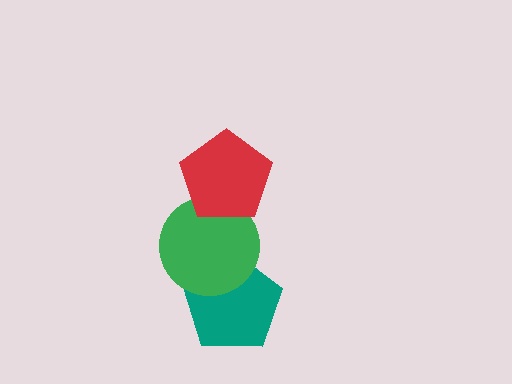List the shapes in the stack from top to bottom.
From top to bottom: the red pentagon, the green circle, the teal pentagon.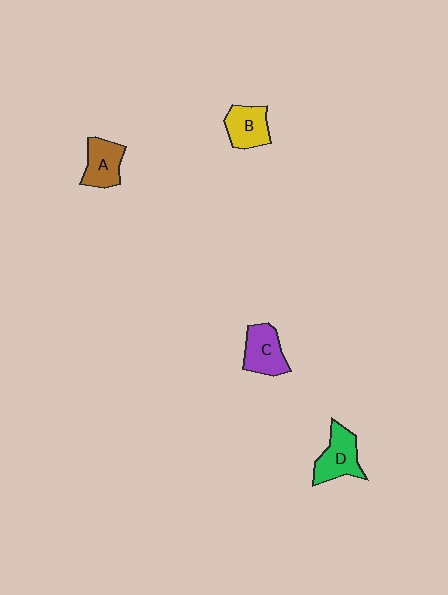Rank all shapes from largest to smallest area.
From largest to smallest: D (green), C (purple), B (yellow), A (brown).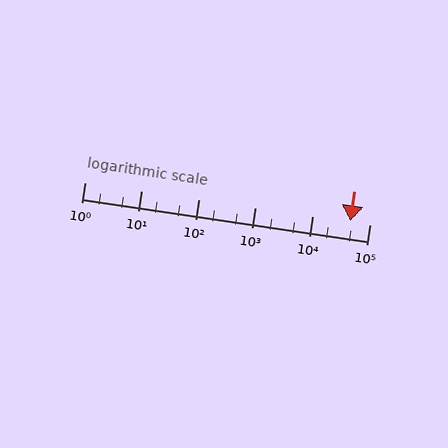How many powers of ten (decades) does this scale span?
The scale spans 5 decades, from 1 to 100000.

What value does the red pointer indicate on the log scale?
The pointer indicates approximately 45000.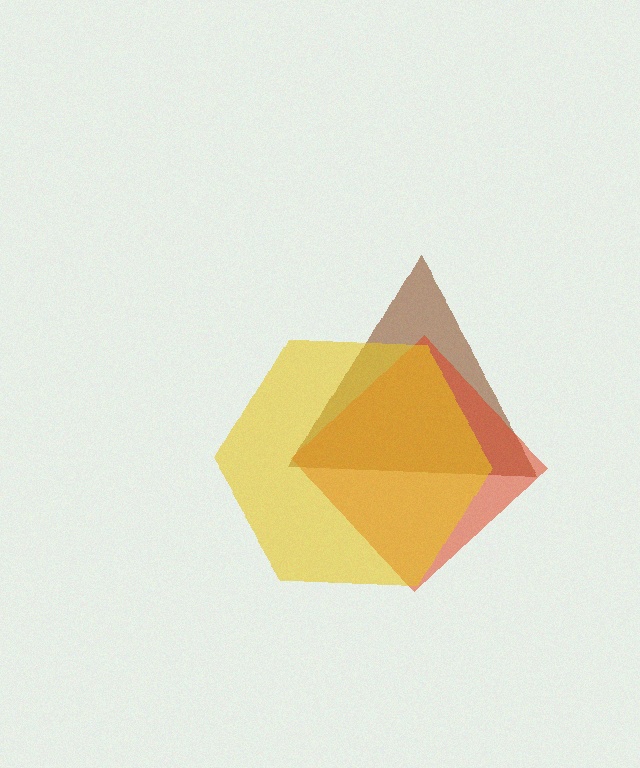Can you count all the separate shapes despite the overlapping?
Yes, there are 3 separate shapes.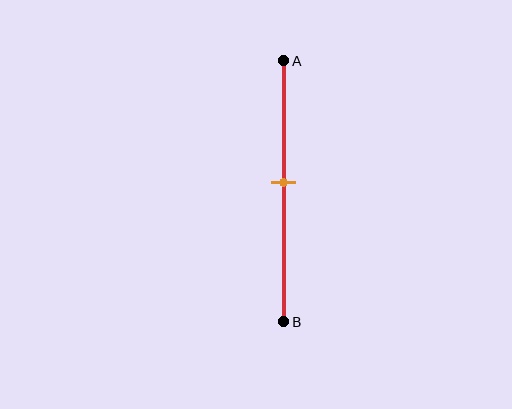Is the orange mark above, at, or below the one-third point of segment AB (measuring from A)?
The orange mark is below the one-third point of segment AB.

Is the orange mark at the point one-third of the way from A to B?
No, the mark is at about 45% from A, not at the 33% one-third point.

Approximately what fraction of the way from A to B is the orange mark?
The orange mark is approximately 45% of the way from A to B.